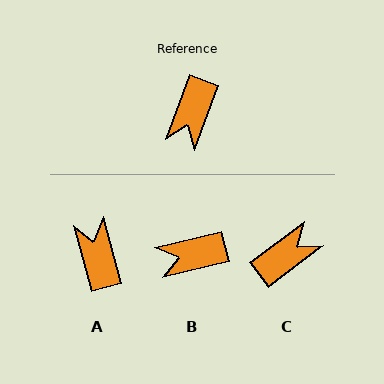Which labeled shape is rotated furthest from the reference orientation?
C, about 147 degrees away.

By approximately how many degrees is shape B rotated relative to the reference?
Approximately 56 degrees clockwise.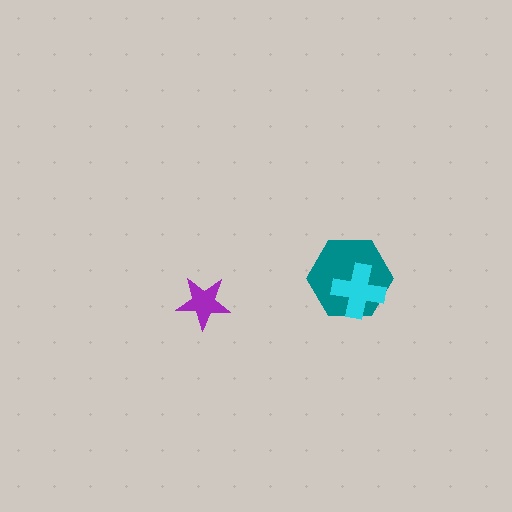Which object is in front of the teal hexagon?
The cyan cross is in front of the teal hexagon.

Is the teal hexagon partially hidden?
Yes, it is partially covered by another shape.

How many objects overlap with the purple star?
0 objects overlap with the purple star.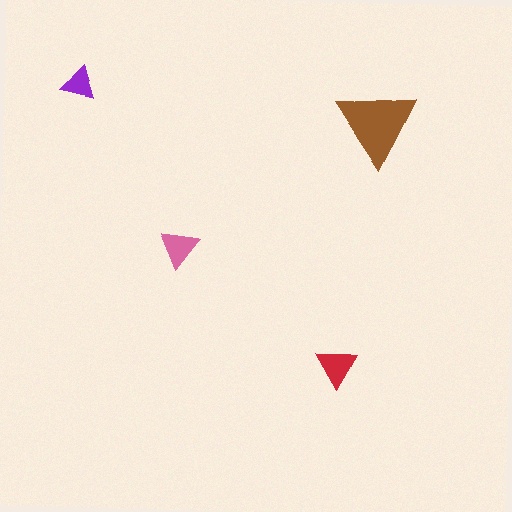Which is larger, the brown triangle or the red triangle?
The brown one.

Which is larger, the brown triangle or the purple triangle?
The brown one.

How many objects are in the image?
There are 4 objects in the image.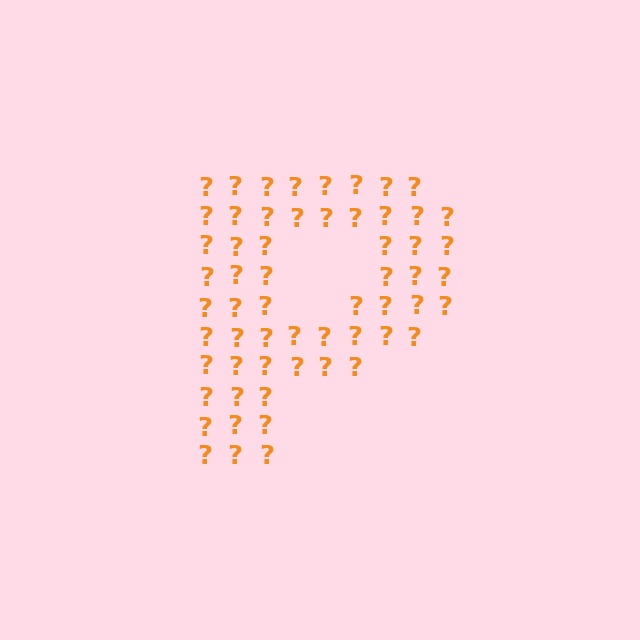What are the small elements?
The small elements are question marks.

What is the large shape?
The large shape is the letter P.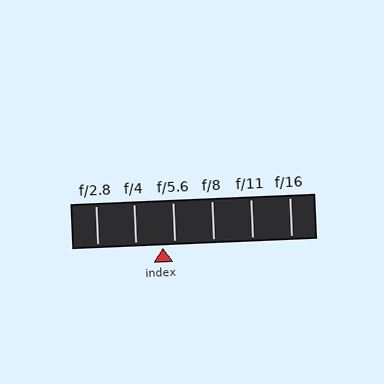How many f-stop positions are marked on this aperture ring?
There are 6 f-stop positions marked.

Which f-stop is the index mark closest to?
The index mark is closest to f/5.6.